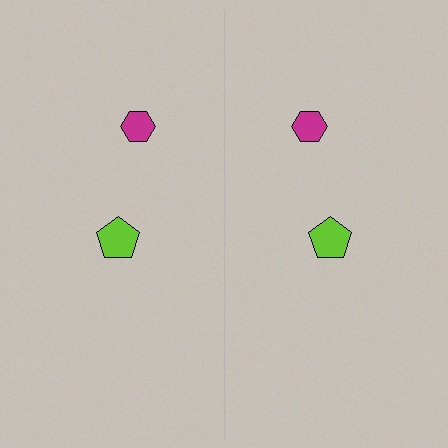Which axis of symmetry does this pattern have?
The pattern has a vertical axis of symmetry running through the center of the image.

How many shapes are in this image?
There are 4 shapes in this image.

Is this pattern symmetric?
Yes, this pattern has bilateral (reflection) symmetry.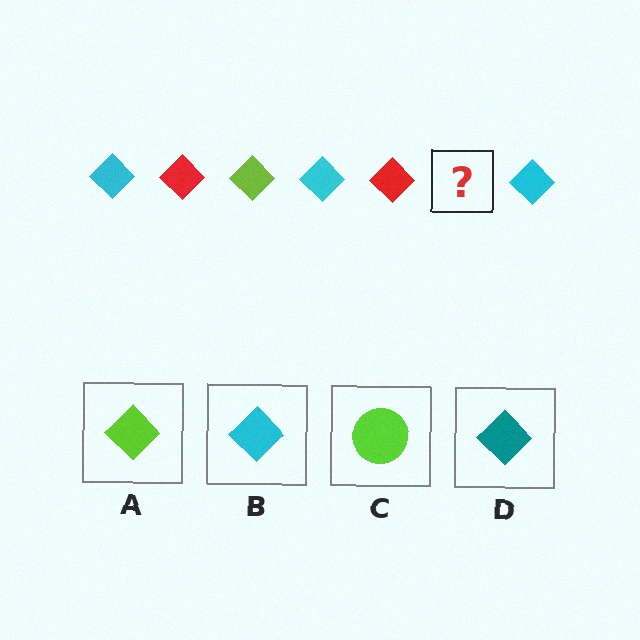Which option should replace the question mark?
Option A.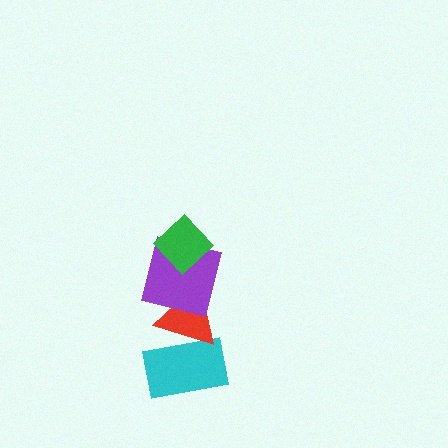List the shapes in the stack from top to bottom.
From top to bottom: the green diamond, the purple square, the red triangle, the cyan rectangle.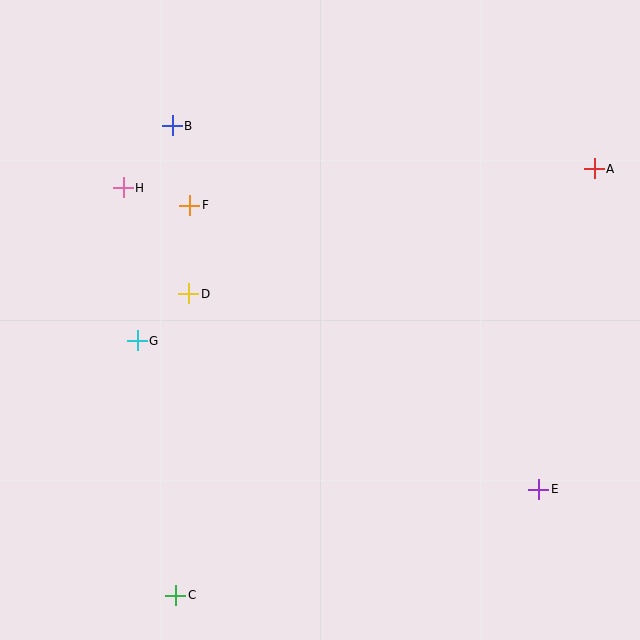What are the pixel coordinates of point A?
Point A is at (594, 169).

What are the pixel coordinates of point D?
Point D is at (189, 294).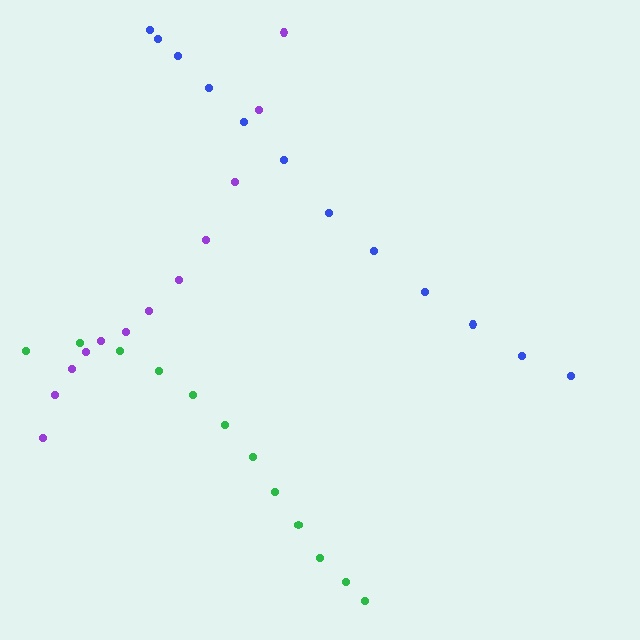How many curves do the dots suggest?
There are 3 distinct paths.